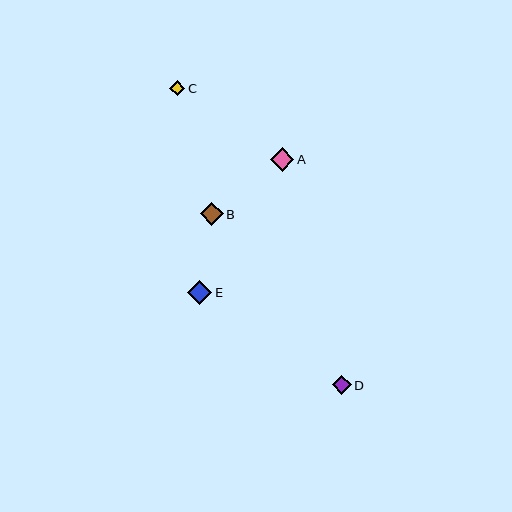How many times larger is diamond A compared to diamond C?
Diamond A is approximately 1.5 times the size of diamond C.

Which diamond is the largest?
Diamond E is the largest with a size of approximately 24 pixels.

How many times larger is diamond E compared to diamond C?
Diamond E is approximately 1.6 times the size of diamond C.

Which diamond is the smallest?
Diamond C is the smallest with a size of approximately 15 pixels.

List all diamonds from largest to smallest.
From largest to smallest: E, A, B, D, C.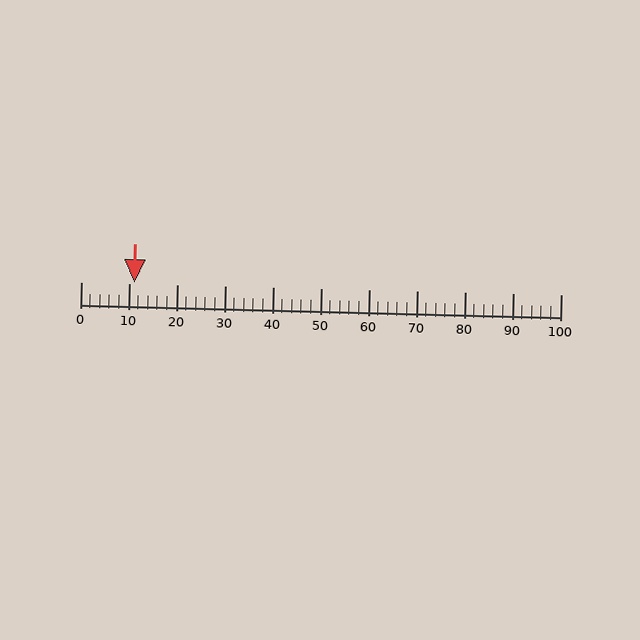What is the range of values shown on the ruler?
The ruler shows values from 0 to 100.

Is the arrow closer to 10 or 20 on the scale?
The arrow is closer to 10.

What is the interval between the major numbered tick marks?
The major tick marks are spaced 10 units apart.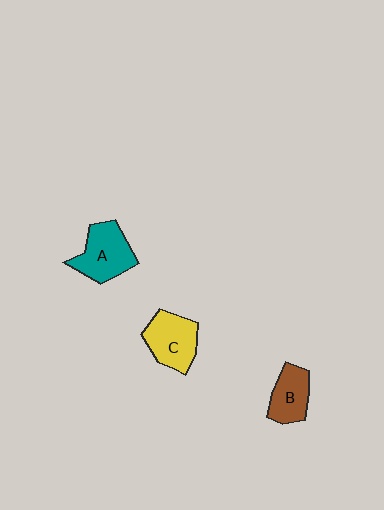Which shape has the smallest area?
Shape B (brown).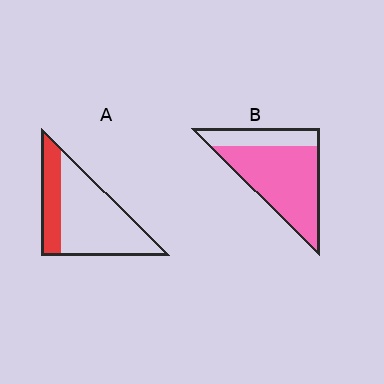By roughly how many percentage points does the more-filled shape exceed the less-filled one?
By roughly 45 percentage points (B over A).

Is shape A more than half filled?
No.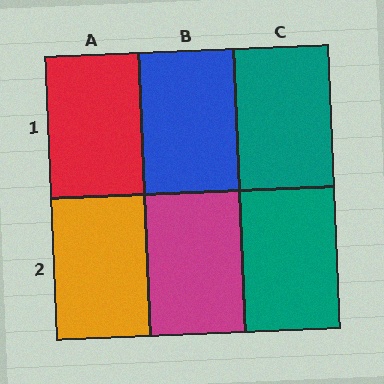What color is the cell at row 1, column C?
Teal.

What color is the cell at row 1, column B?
Blue.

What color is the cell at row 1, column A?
Red.